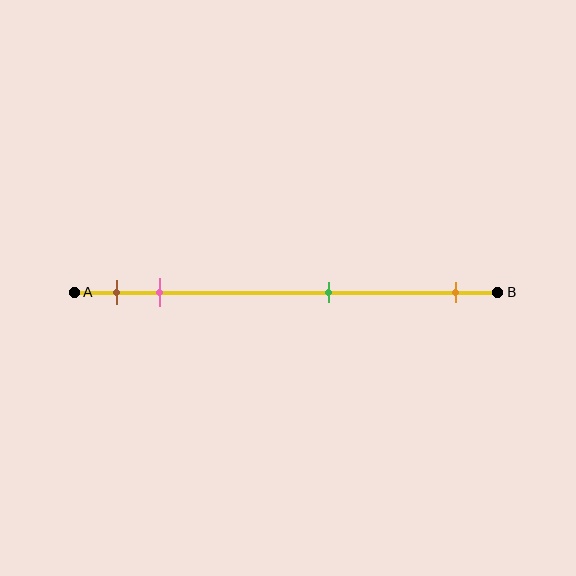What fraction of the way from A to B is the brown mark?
The brown mark is approximately 10% (0.1) of the way from A to B.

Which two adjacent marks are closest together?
The brown and pink marks are the closest adjacent pair.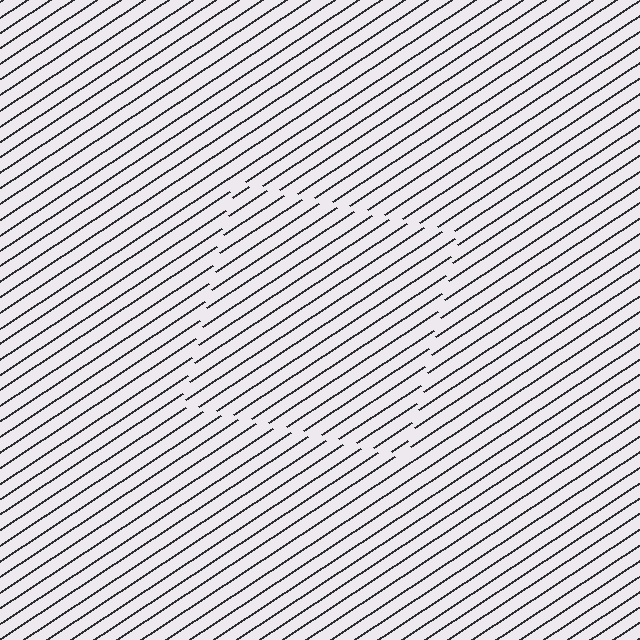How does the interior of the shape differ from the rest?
The interior of the shape contains the same grating, shifted by half a period — the contour is defined by the phase discontinuity where line-ends from the inner and outer gratings abut.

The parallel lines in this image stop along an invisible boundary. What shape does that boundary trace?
An illusory square. The interior of the shape contains the same grating, shifted by half a period — the contour is defined by the phase discontinuity where line-ends from the inner and outer gratings abut.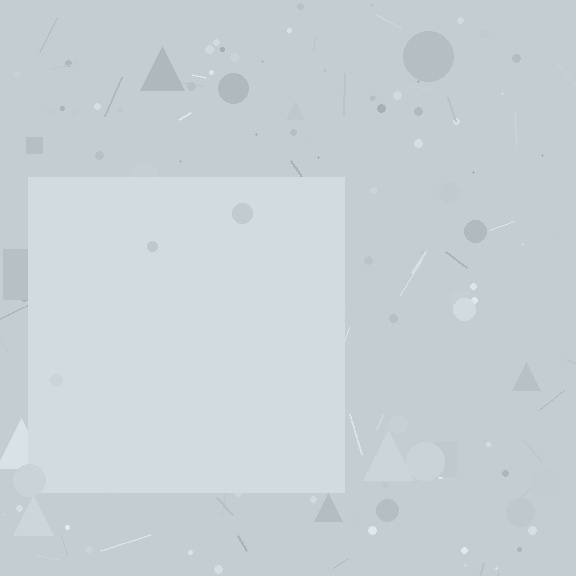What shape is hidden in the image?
A square is hidden in the image.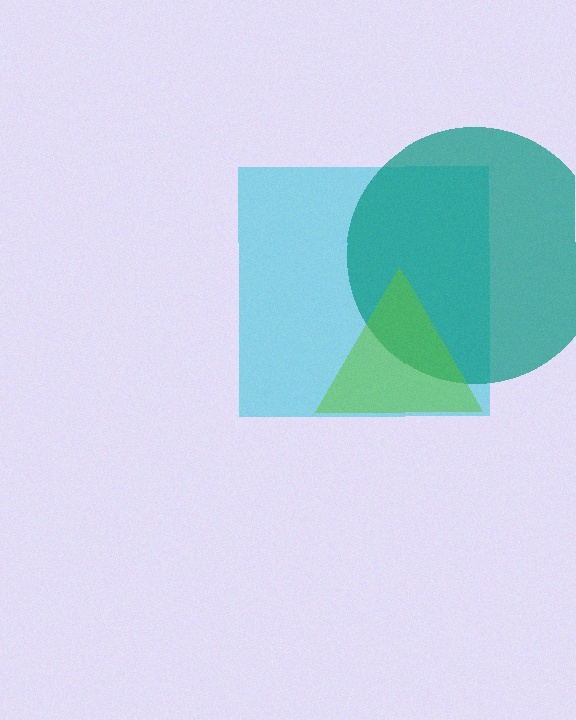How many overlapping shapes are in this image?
There are 3 overlapping shapes in the image.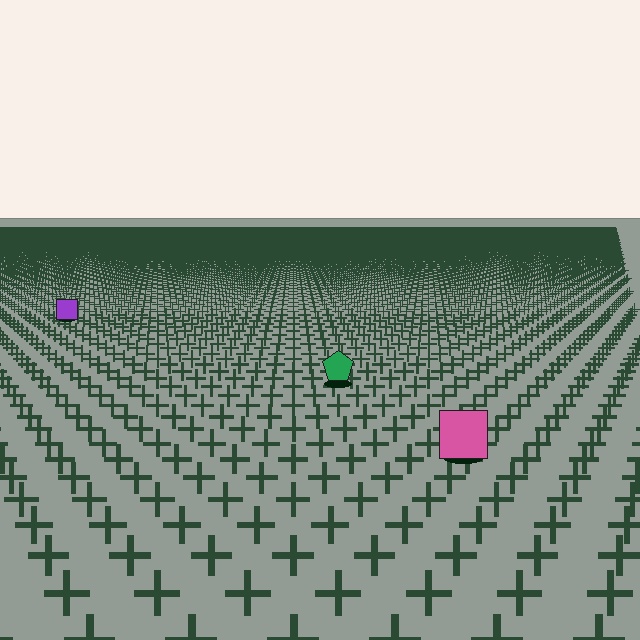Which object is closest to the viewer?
The pink square is closest. The texture marks near it are larger and more spread out.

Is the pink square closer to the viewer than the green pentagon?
Yes. The pink square is closer — you can tell from the texture gradient: the ground texture is coarser near it.